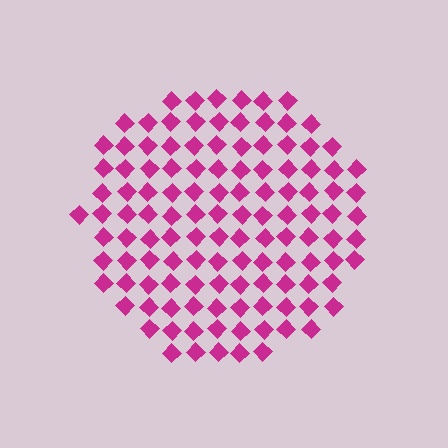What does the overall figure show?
The overall figure shows a circle.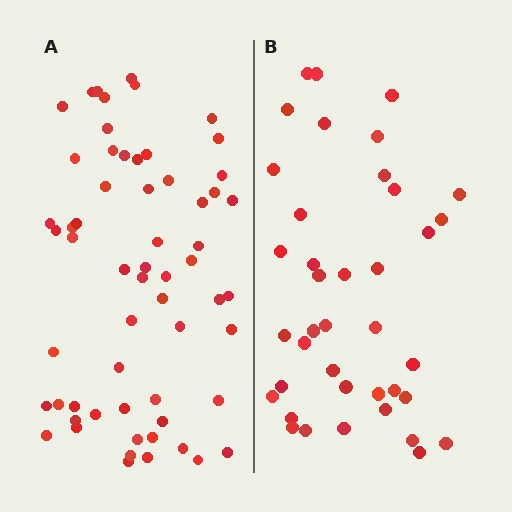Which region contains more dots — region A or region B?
Region A (the left region) has more dots.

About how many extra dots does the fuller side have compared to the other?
Region A has approximately 20 more dots than region B.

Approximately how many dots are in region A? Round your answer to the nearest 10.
About 60 dots.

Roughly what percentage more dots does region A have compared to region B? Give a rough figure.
About 55% more.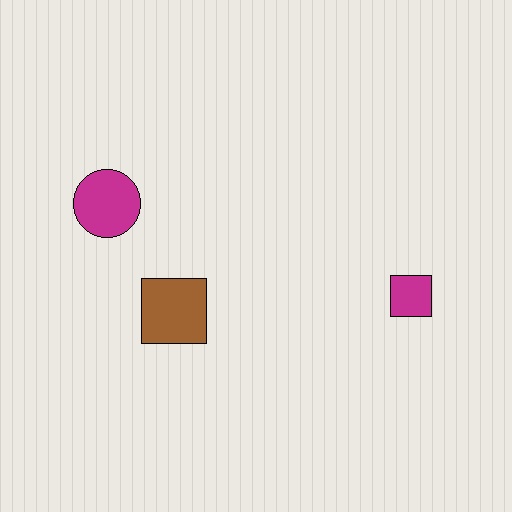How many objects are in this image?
There are 3 objects.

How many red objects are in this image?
There are no red objects.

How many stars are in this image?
There are no stars.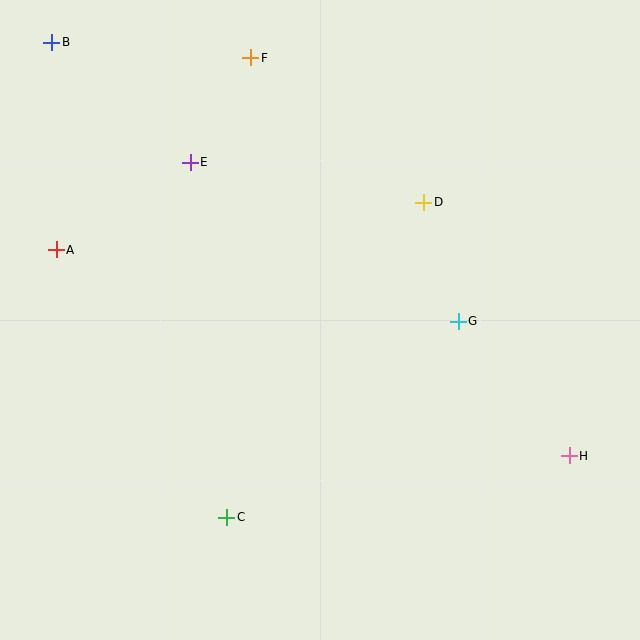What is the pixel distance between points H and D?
The distance between H and D is 292 pixels.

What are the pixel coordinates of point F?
Point F is at (251, 58).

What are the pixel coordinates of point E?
Point E is at (190, 162).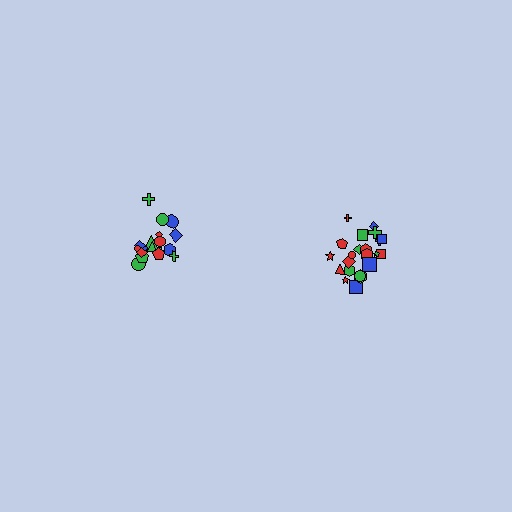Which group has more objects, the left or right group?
The right group.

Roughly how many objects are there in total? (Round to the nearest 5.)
Roughly 40 objects in total.